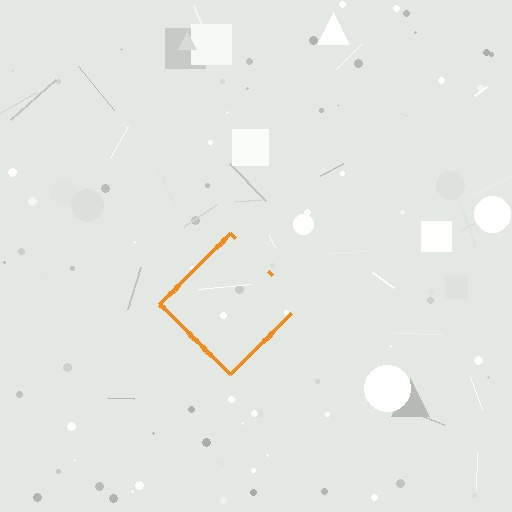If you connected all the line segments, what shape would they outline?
They would outline a diamond.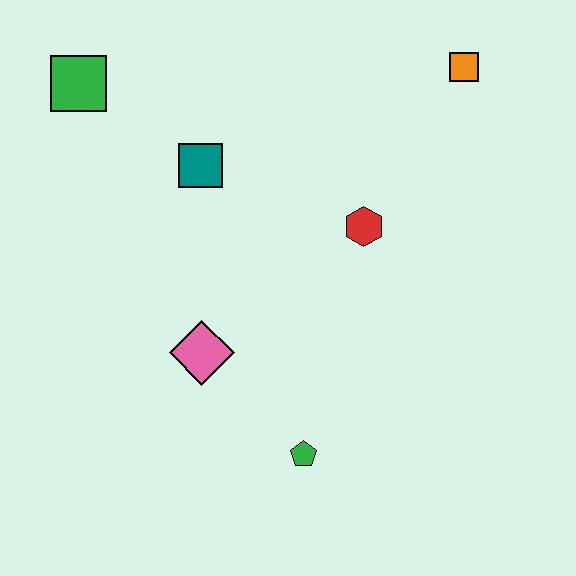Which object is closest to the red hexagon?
The teal square is closest to the red hexagon.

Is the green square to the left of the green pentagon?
Yes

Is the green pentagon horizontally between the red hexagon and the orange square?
No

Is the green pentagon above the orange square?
No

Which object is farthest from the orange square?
The green pentagon is farthest from the orange square.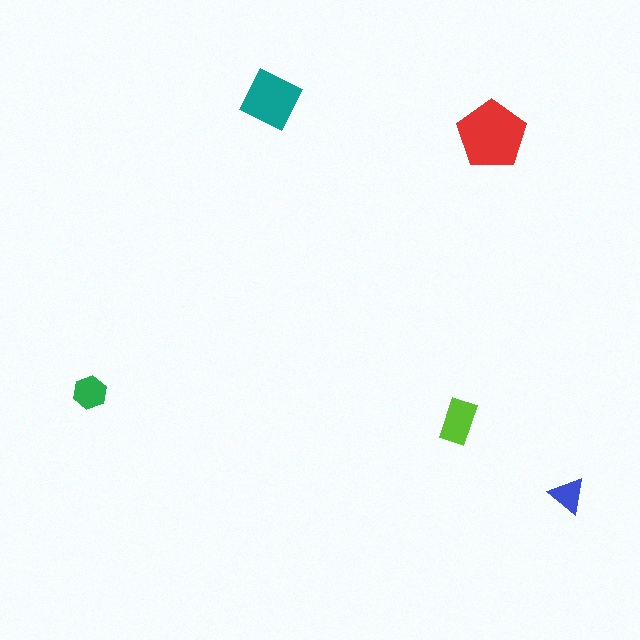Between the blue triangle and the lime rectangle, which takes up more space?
The lime rectangle.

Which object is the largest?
The red pentagon.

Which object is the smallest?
The blue triangle.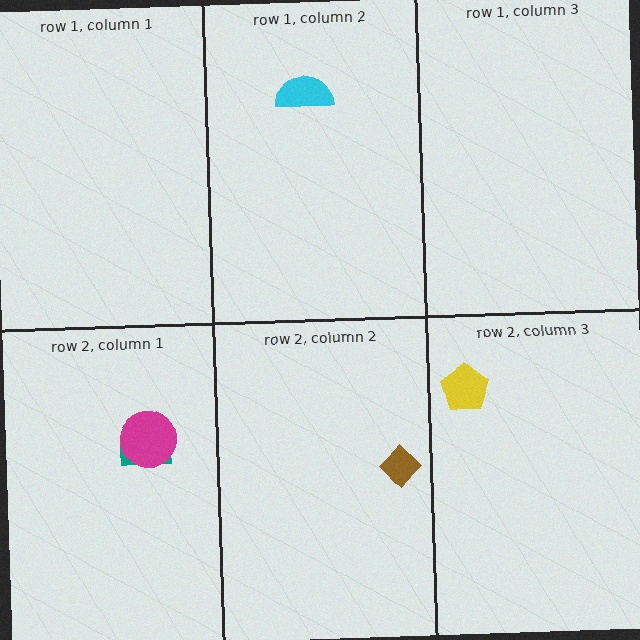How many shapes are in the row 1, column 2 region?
1.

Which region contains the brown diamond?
The row 2, column 2 region.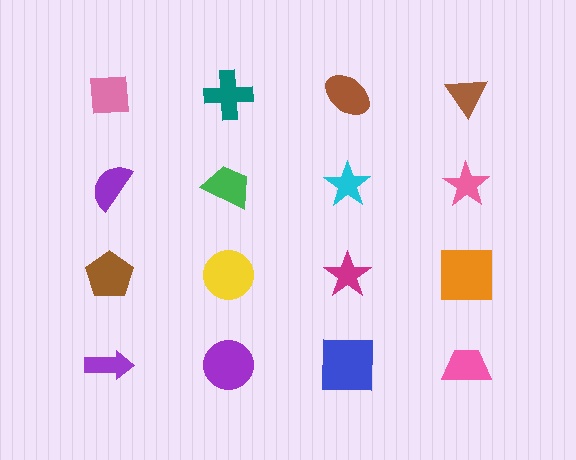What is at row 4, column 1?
A purple arrow.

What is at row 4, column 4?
A pink trapezoid.